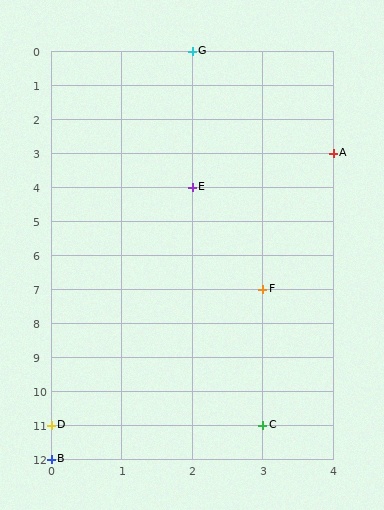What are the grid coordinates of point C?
Point C is at grid coordinates (3, 11).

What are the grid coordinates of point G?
Point G is at grid coordinates (2, 0).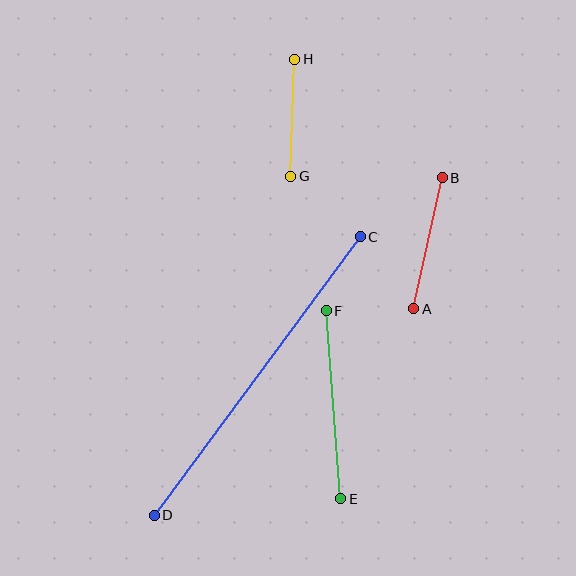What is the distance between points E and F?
The distance is approximately 189 pixels.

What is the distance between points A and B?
The distance is approximately 134 pixels.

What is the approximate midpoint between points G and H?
The midpoint is at approximately (293, 118) pixels.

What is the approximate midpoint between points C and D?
The midpoint is at approximately (257, 376) pixels.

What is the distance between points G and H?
The distance is approximately 117 pixels.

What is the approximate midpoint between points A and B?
The midpoint is at approximately (428, 243) pixels.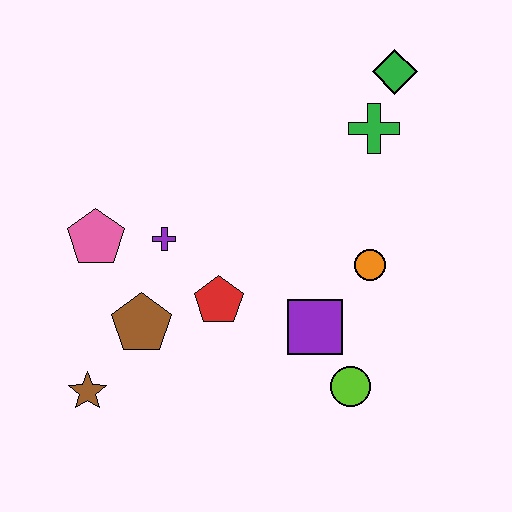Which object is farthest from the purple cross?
The green diamond is farthest from the purple cross.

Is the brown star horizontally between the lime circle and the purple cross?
No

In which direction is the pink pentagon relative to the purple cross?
The pink pentagon is to the left of the purple cross.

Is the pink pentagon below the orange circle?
No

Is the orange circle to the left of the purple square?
No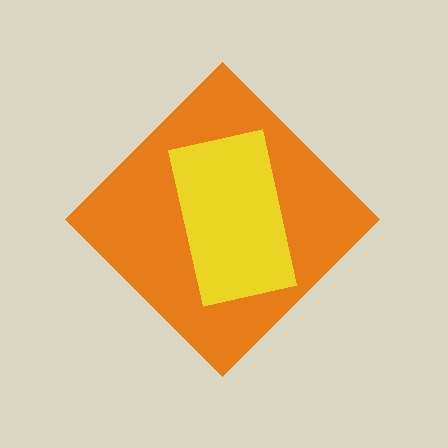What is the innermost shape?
The yellow rectangle.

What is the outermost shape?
The orange diamond.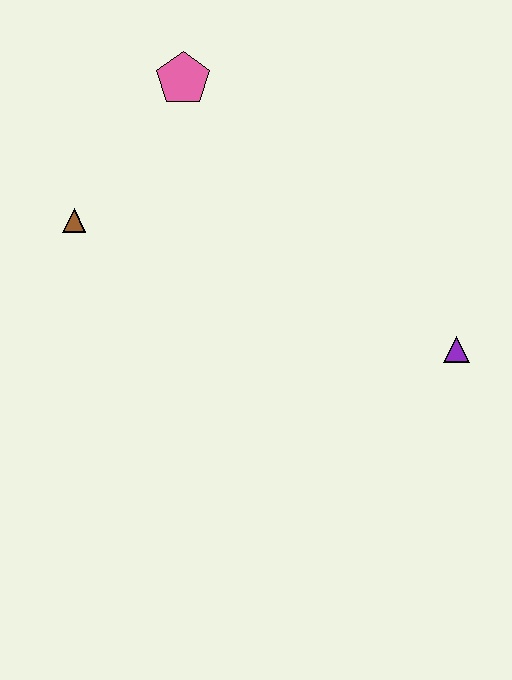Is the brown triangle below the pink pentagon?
Yes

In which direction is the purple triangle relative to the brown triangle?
The purple triangle is to the right of the brown triangle.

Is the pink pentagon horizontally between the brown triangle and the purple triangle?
Yes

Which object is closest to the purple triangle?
The pink pentagon is closest to the purple triangle.